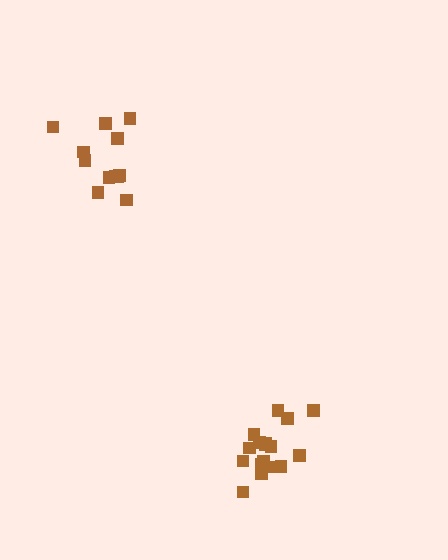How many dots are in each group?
Group 1: 17 dots, Group 2: 12 dots (29 total).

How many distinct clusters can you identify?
There are 2 distinct clusters.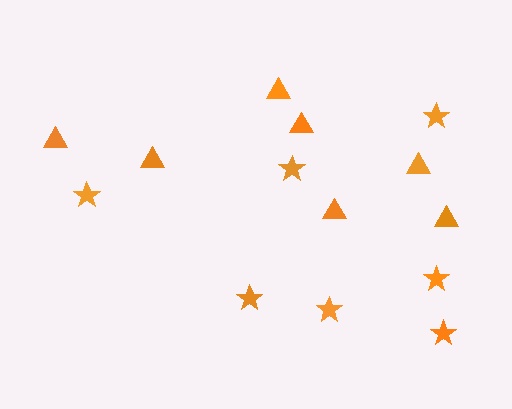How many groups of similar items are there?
There are 2 groups: one group of triangles (7) and one group of stars (7).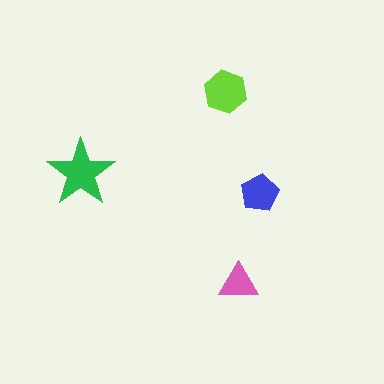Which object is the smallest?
The pink triangle.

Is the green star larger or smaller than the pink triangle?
Larger.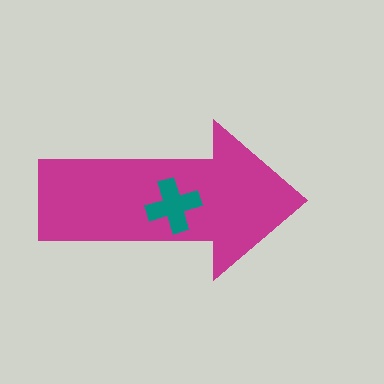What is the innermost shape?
The teal cross.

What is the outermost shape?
The magenta arrow.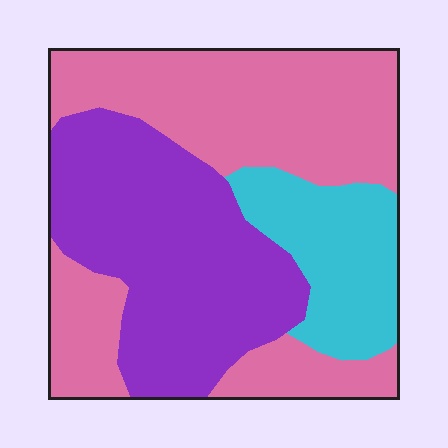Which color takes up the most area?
Pink, at roughly 45%.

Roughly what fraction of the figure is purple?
Purple covers 37% of the figure.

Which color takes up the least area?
Cyan, at roughly 15%.